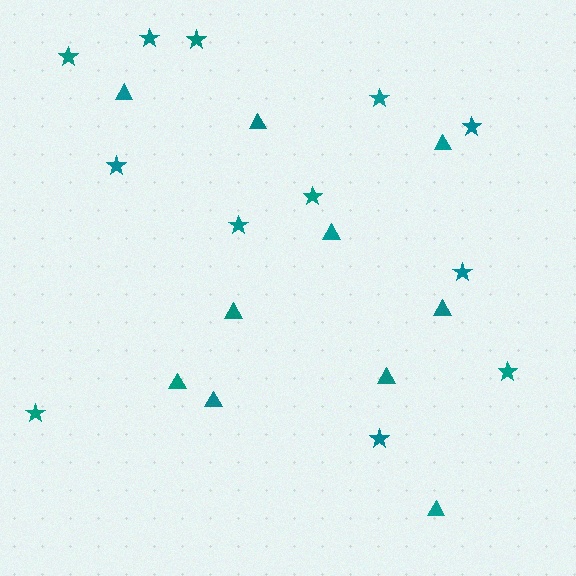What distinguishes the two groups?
There are 2 groups: one group of triangles (10) and one group of stars (12).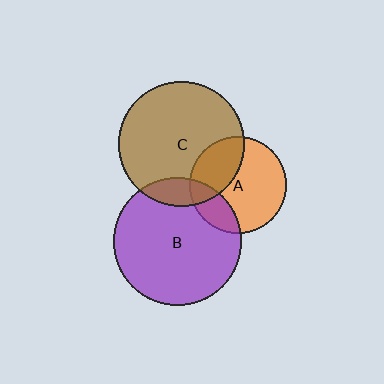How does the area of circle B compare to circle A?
Approximately 1.8 times.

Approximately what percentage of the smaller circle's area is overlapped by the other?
Approximately 20%.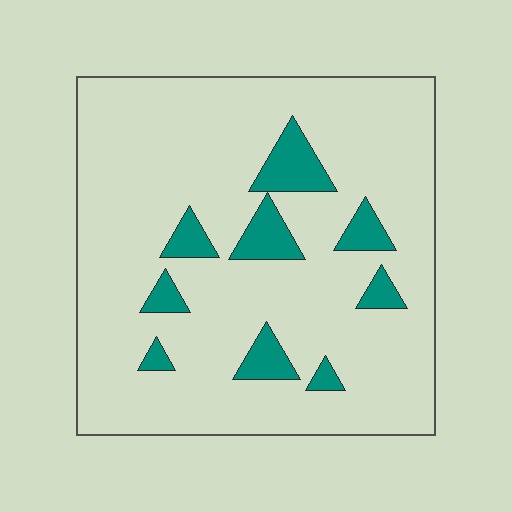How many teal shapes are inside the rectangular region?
9.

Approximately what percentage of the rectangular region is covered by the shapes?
Approximately 10%.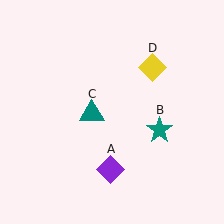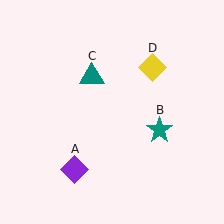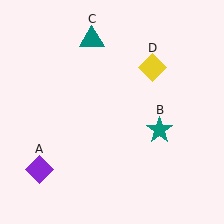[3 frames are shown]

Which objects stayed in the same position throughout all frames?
Teal star (object B) and yellow diamond (object D) remained stationary.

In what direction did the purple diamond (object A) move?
The purple diamond (object A) moved left.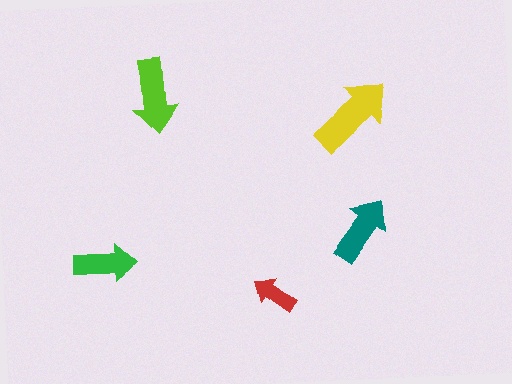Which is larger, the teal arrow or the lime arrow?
The lime one.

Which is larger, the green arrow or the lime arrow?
The lime one.